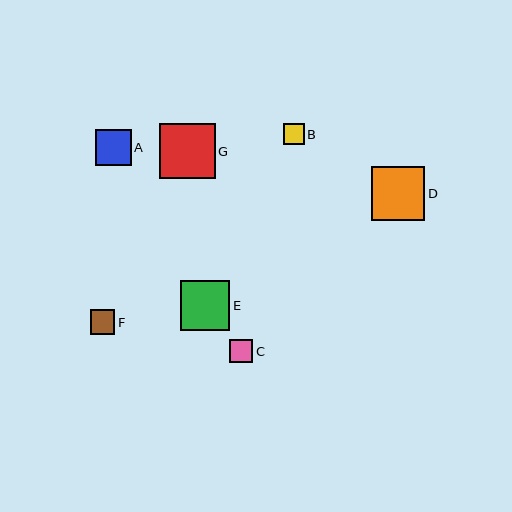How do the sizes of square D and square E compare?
Square D and square E are approximately the same size.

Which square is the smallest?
Square B is the smallest with a size of approximately 21 pixels.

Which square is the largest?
Square G is the largest with a size of approximately 55 pixels.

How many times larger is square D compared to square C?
Square D is approximately 2.2 times the size of square C.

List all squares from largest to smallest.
From largest to smallest: G, D, E, A, F, C, B.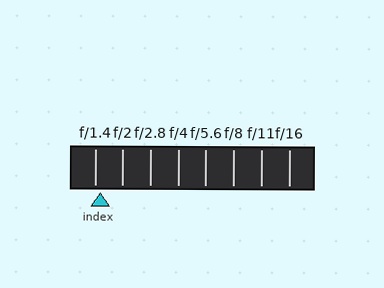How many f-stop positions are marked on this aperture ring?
There are 8 f-stop positions marked.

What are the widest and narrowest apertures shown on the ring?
The widest aperture shown is f/1.4 and the narrowest is f/16.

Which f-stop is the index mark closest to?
The index mark is closest to f/1.4.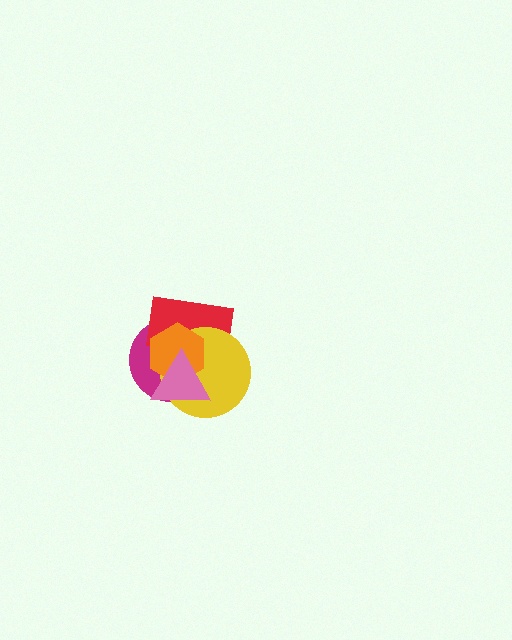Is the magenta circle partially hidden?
Yes, it is partially covered by another shape.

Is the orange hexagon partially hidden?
Yes, it is partially covered by another shape.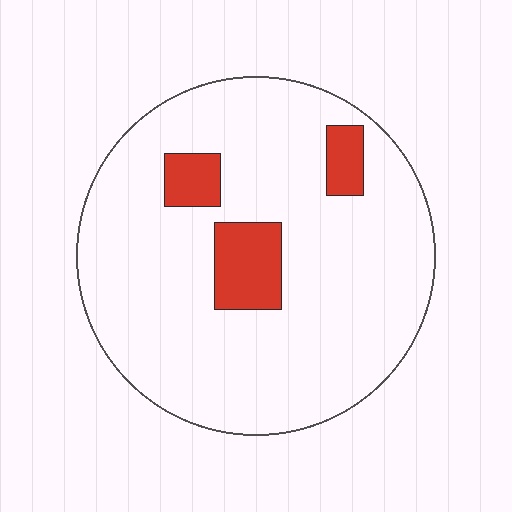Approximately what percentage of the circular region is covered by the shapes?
Approximately 10%.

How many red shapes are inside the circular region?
3.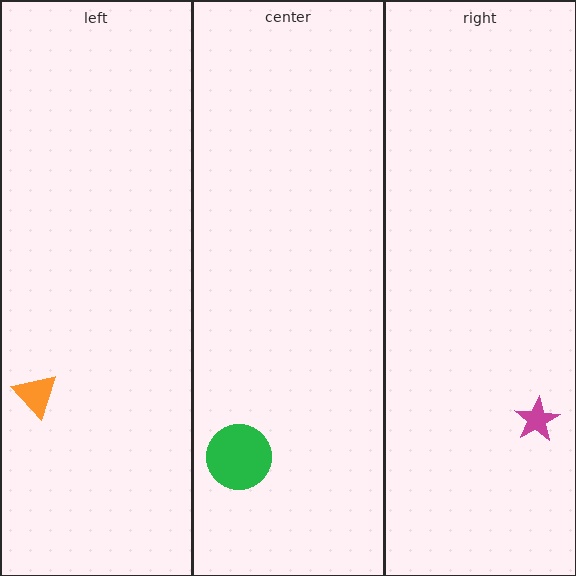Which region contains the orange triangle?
The left region.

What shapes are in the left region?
The orange triangle.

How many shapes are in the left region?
1.